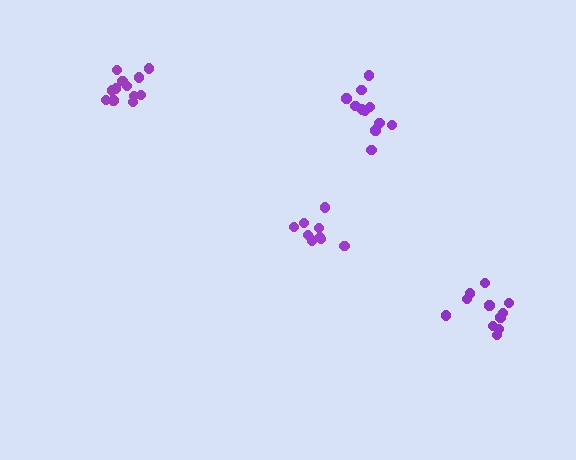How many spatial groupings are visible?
There are 4 spatial groupings.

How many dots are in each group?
Group 1: 9 dots, Group 2: 11 dots, Group 3: 12 dots, Group 4: 11 dots (43 total).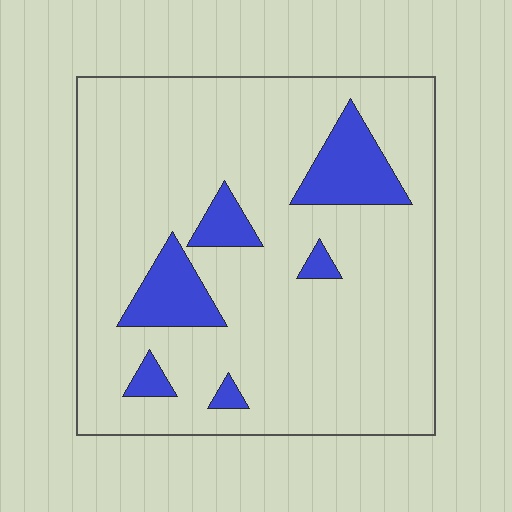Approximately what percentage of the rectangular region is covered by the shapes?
Approximately 15%.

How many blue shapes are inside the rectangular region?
6.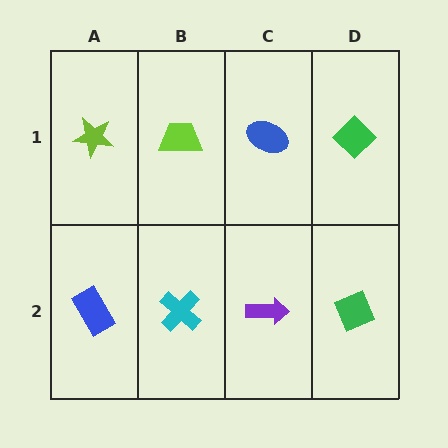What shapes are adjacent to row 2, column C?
A blue ellipse (row 1, column C), a cyan cross (row 2, column B), a green diamond (row 2, column D).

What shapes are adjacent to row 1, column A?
A blue rectangle (row 2, column A), a lime trapezoid (row 1, column B).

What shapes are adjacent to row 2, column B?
A lime trapezoid (row 1, column B), a blue rectangle (row 2, column A), a purple arrow (row 2, column C).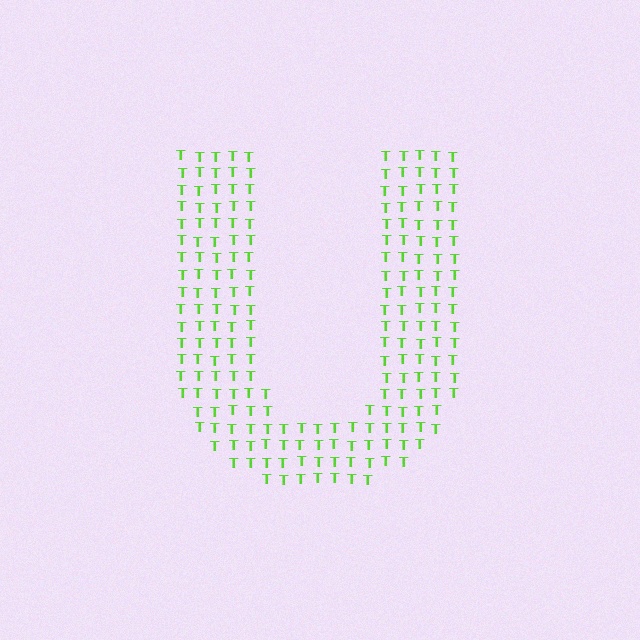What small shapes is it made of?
It is made of small letter T's.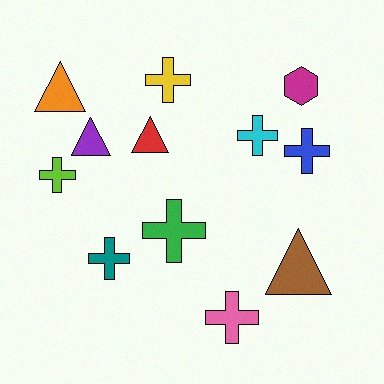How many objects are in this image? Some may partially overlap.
There are 12 objects.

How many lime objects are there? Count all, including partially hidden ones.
There is 1 lime object.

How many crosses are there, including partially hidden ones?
There are 7 crosses.